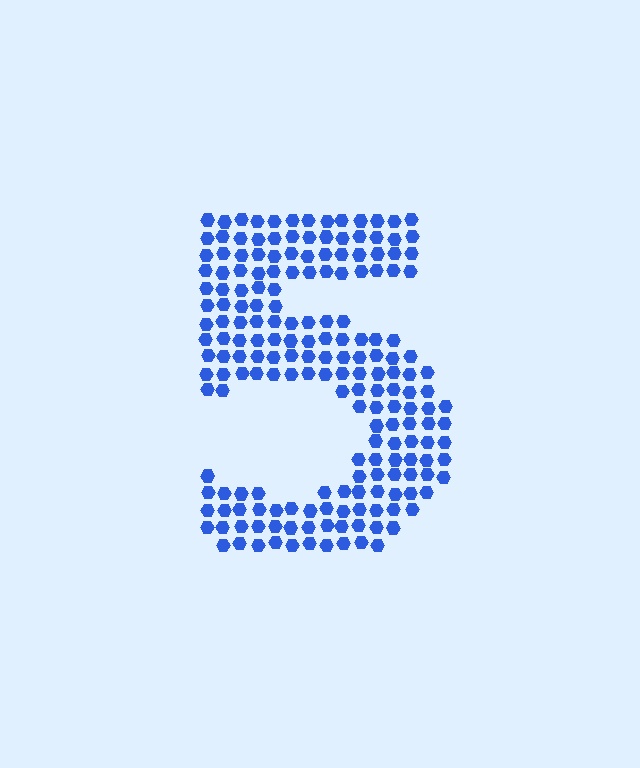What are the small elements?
The small elements are hexagons.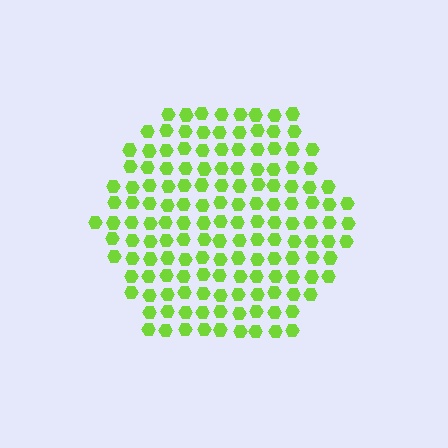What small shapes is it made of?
It is made of small hexagons.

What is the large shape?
The large shape is a hexagon.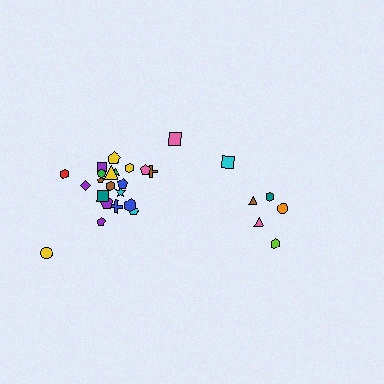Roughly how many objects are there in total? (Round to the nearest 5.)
Roughly 30 objects in total.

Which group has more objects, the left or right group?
The left group.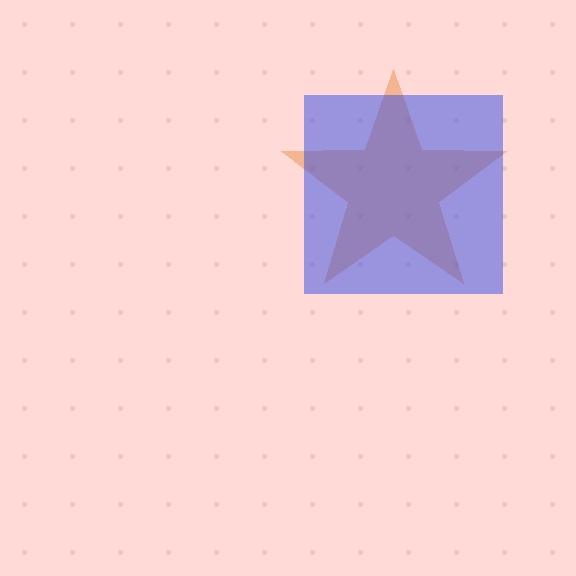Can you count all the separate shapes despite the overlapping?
Yes, there are 2 separate shapes.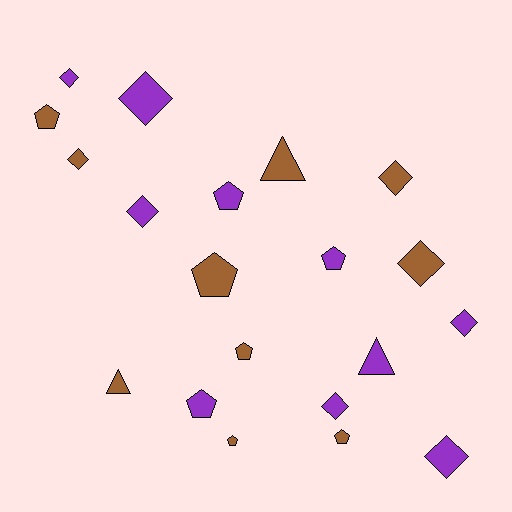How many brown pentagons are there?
There are 5 brown pentagons.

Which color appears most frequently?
Brown, with 10 objects.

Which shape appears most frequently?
Diamond, with 9 objects.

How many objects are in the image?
There are 20 objects.